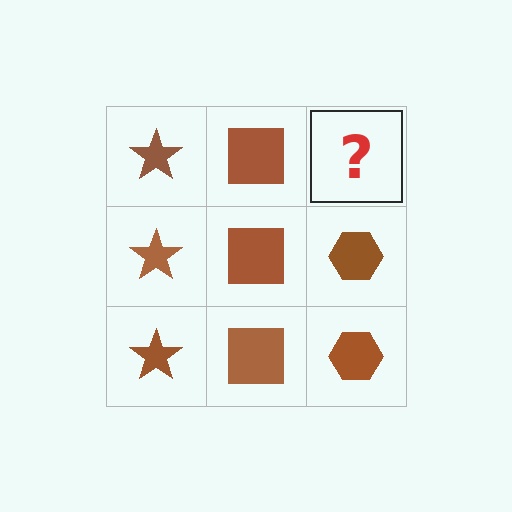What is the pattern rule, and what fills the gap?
The rule is that each column has a consistent shape. The gap should be filled with a brown hexagon.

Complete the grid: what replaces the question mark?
The question mark should be replaced with a brown hexagon.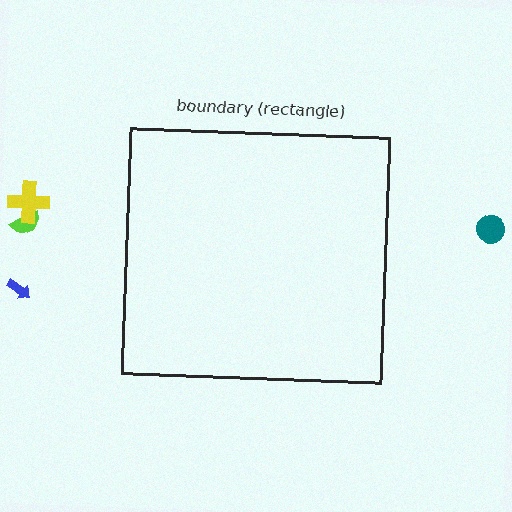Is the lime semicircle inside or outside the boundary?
Outside.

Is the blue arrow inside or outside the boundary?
Outside.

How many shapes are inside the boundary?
0 inside, 4 outside.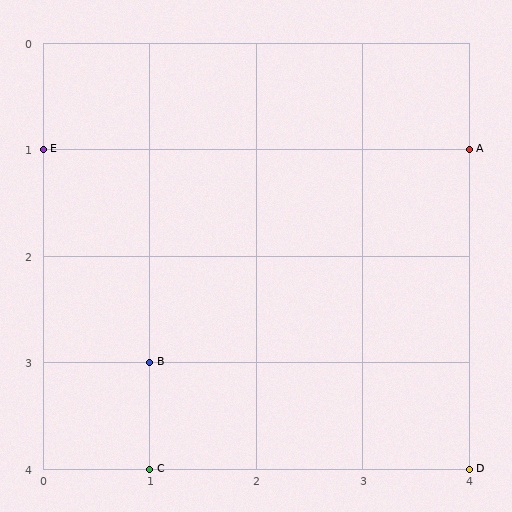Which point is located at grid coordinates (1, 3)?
Point B is at (1, 3).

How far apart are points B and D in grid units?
Points B and D are 3 columns and 1 row apart (about 3.2 grid units diagonally).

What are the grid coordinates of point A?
Point A is at grid coordinates (4, 1).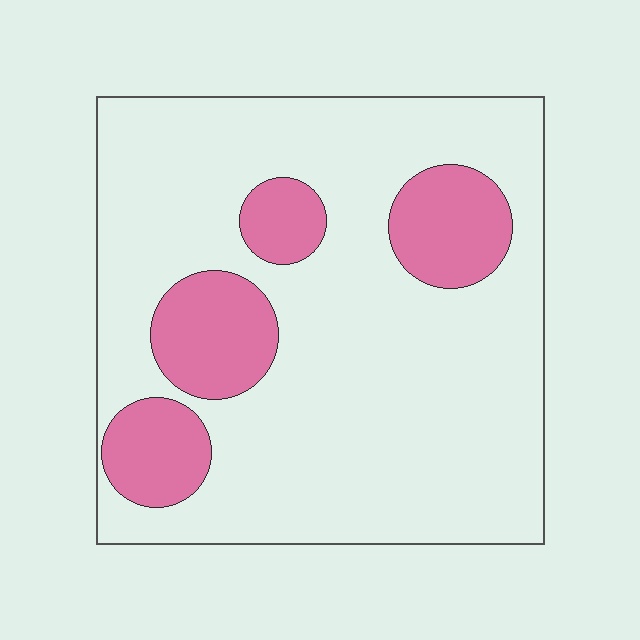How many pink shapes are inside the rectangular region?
4.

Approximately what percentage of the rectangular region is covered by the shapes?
Approximately 20%.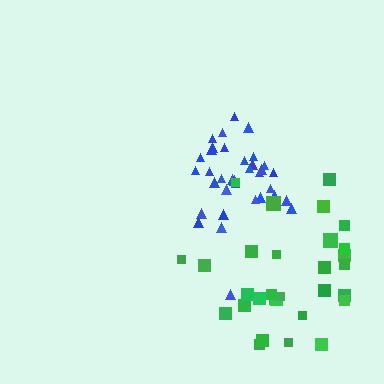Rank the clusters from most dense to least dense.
blue, green.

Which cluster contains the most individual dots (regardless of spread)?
Blue (35).